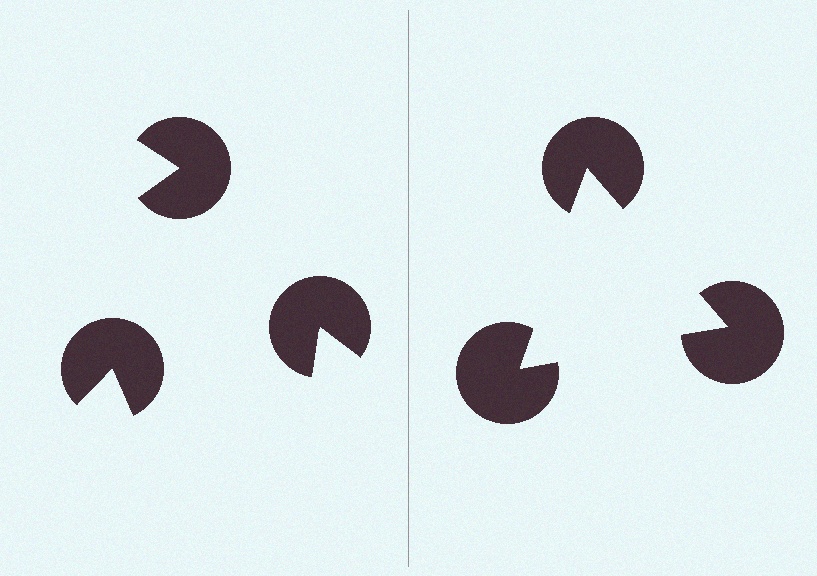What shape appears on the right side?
An illusory triangle.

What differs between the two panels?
The pac-man discs are positioned identically on both sides; only the wedge orientations differ. On the right they align to a triangle; on the left they are misaligned.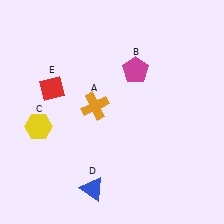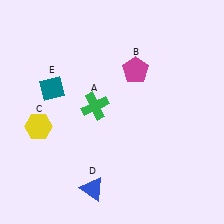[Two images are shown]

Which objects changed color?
A changed from orange to green. E changed from red to teal.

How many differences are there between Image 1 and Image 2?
There are 2 differences between the two images.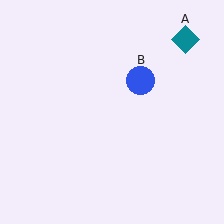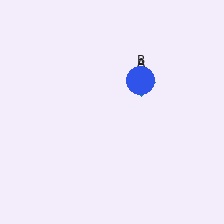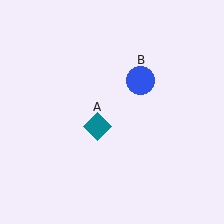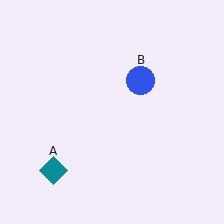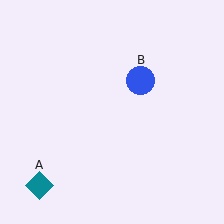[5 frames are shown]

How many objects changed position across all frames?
1 object changed position: teal diamond (object A).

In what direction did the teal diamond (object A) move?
The teal diamond (object A) moved down and to the left.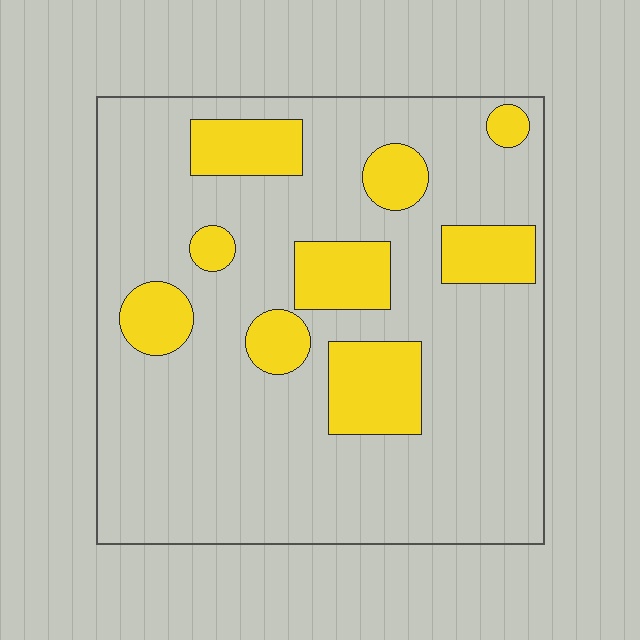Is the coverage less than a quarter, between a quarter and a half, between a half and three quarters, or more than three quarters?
Less than a quarter.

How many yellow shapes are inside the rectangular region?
9.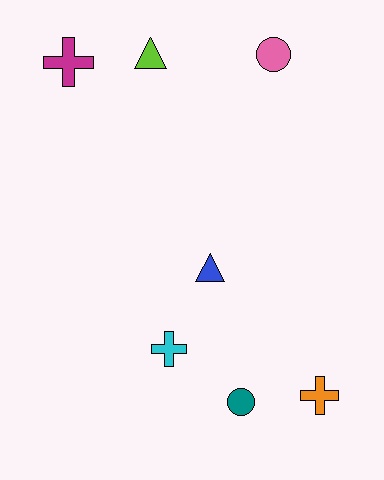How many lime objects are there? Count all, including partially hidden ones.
There is 1 lime object.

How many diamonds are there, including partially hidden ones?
There are no diamonds.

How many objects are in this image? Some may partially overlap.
There are 7 objects.